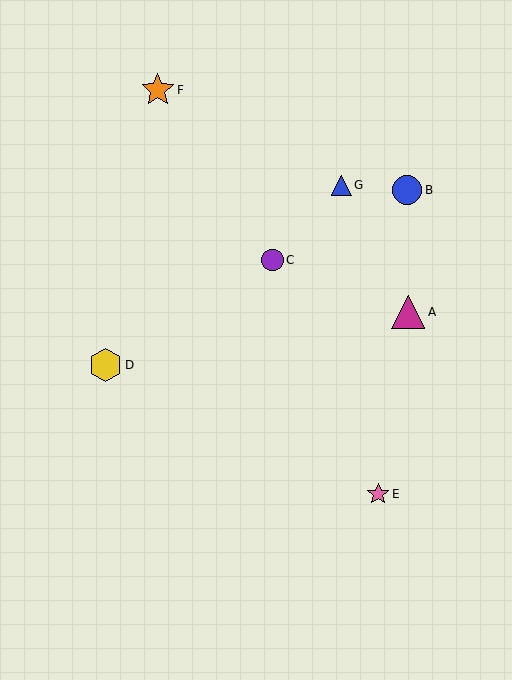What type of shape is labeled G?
Shape G is a blue triangle.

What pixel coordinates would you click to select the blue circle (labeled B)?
Click at (407, 190) to select the blue circle B.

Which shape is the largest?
The magenta triangle (labeled A) is the largest.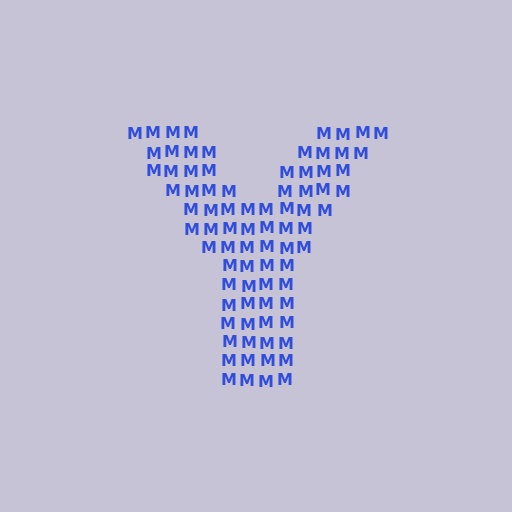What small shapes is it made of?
It is made of small letter M's.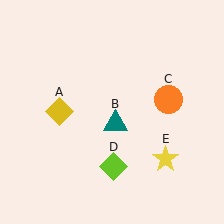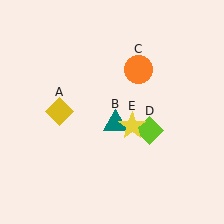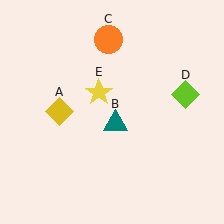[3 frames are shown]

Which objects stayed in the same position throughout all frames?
Yellow diamond (object A) and teal triangle (object B) remained stationary.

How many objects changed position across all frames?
3 objects changed position: orange circle (object C), lime diamond (object D), yellow star (object E).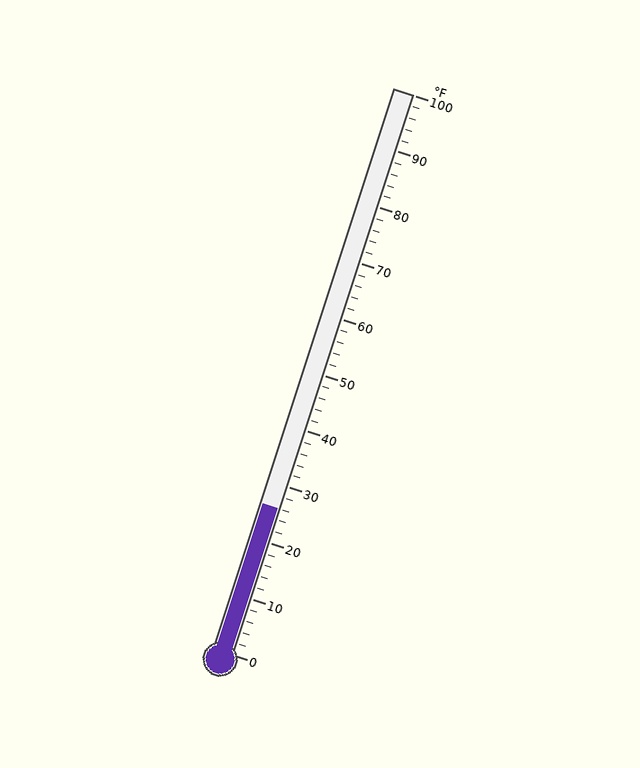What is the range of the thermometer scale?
The thermometer scale ranges from 0°F to 100°F.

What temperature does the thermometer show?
The thermometer shows approximately 26°F.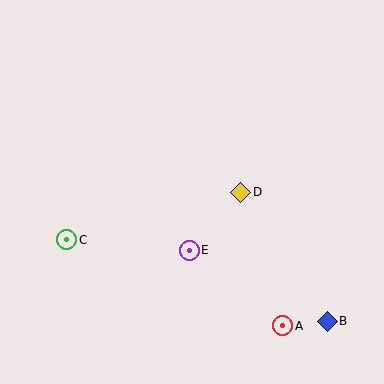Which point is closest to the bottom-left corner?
Point C is closest to the bottom-left corner.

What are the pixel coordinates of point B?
Point B is at (327, 322).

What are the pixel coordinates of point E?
Point E is at (189, 250).